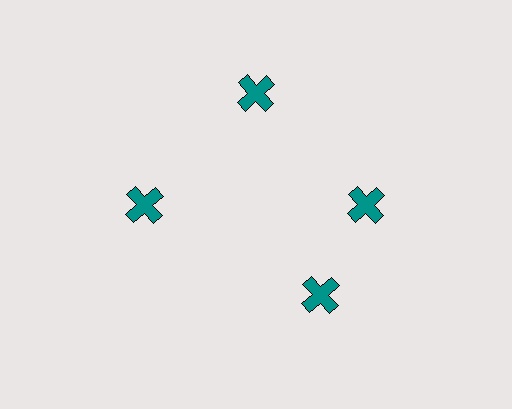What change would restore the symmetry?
The symmetry would be restored by rotating it back into even spacing with its neighbors so that all 4 crosses sit at equal angles and equal distance from the center.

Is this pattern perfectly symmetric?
No. The 4 teal crosses are arranged in a ring, but one element near the 6 o'clock position is rotated out of alignment along the ring, breaking the 4-fold rotational symmetry.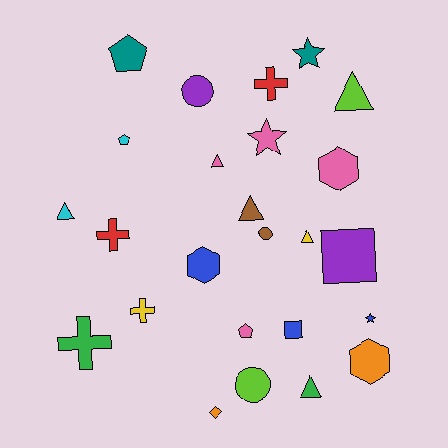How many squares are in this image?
There are 2 squares.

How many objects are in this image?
There are 25 objects.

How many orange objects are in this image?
There are 2 orange objects.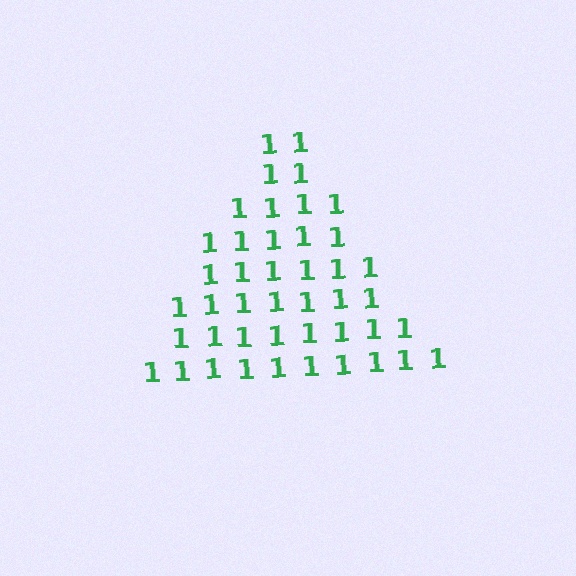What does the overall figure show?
The overall figure shows a triangle.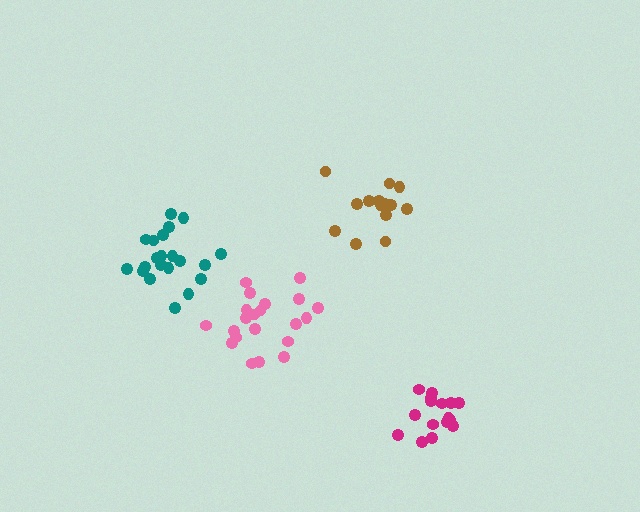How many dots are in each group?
Group 1: 21 dots, Group 2: 21 dots, Group 3: 16 dots, Group 4: 16 dots (74 total).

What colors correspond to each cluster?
The clusters are colored: pink, teal, brown, magenta.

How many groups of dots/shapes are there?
There are 4 groups.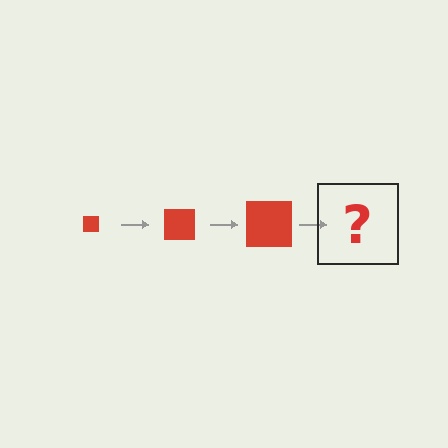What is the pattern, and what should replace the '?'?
The pattern is that the square gets progressively larger each step. The '?' should be a red square, larger than the previous one.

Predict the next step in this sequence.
The next step is a red square, larger than the previous one.